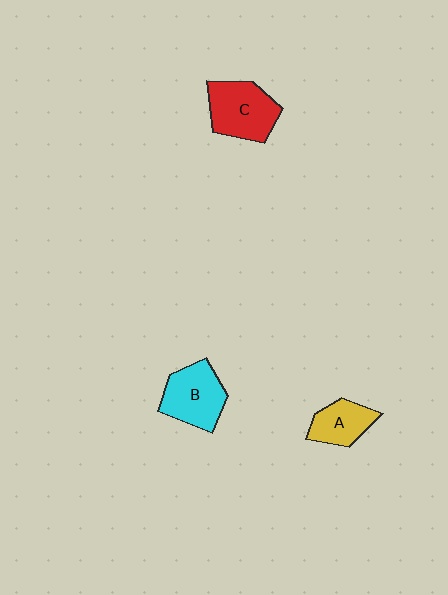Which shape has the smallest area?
Shape A (yellow).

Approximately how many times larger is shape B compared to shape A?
Approximately 1.4 times.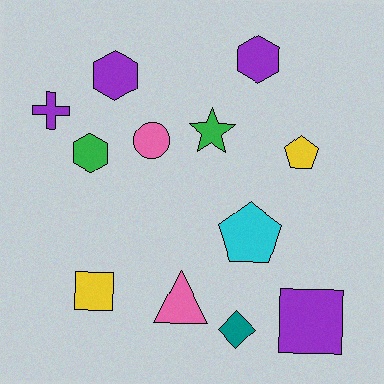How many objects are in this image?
There are 12 objects.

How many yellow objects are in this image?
There are 2 yellow objects.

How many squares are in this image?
There are 2 squares.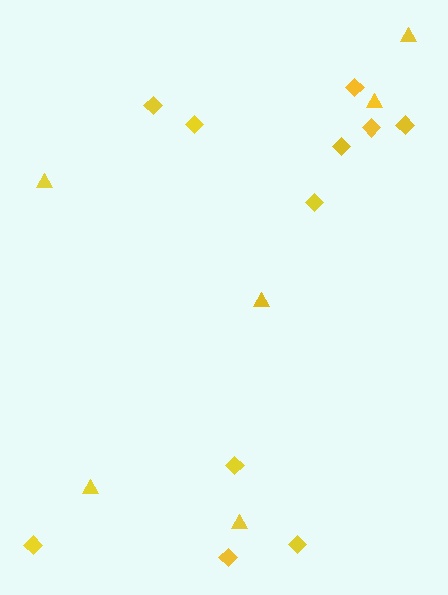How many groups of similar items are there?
There are 2 groups: one group of diamonds (11) and one group of triangles (6).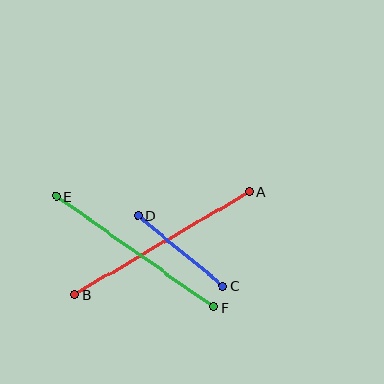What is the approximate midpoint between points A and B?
The midpoint is at approximately (162, 243) pixels.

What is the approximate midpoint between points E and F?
The midpoint is at approximately (135, 252) pixels.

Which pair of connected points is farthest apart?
Points A and B are farthest apart.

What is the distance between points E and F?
The distance is approximately 193 pixels.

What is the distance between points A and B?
The distance is approximately 203 pixels.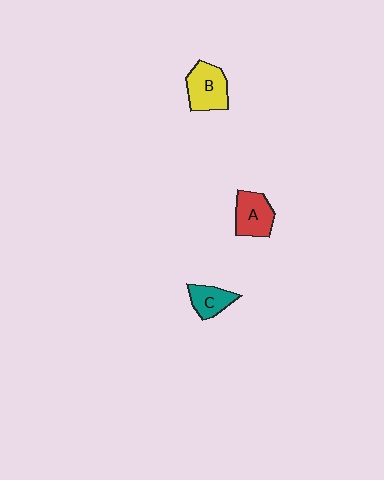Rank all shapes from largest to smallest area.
From largest to smallest: B (yellow), A (red), C (teal).